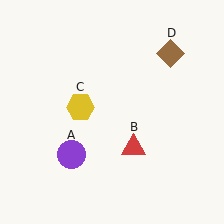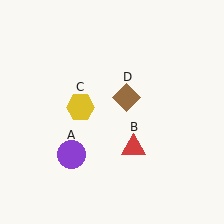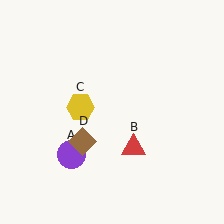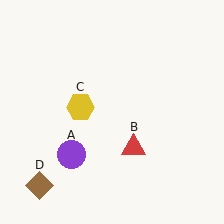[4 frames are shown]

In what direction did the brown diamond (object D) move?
The brown diamond (object D) moved down and to the left.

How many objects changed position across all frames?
1 object changed position: brown diamond (object D).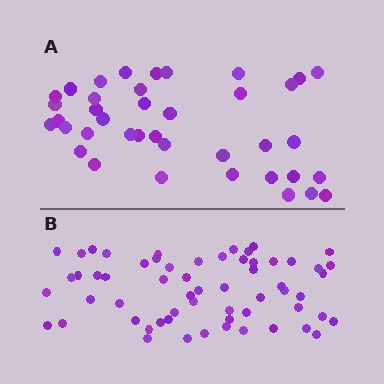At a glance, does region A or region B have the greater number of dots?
Region B (the bottom region) has more dots.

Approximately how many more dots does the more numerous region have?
Region B has approximately 20 more dots than region A.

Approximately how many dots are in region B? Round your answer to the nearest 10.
About 60 dots.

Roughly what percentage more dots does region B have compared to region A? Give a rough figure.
About 55% more.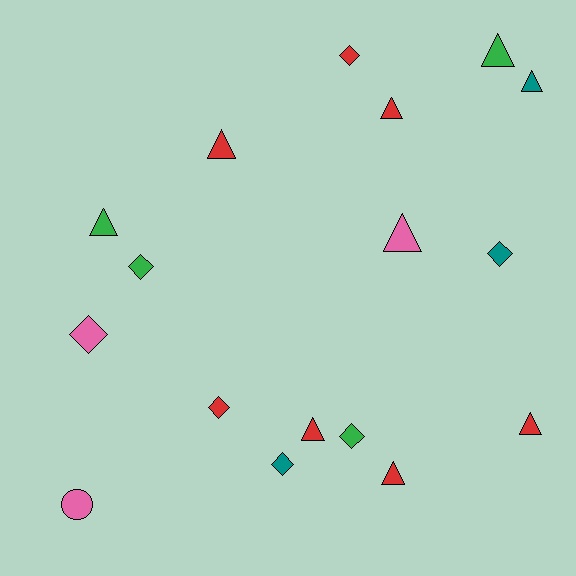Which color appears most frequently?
Red, with 7 objects.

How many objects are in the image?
There are 17 objects.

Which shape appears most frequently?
Triangle, with 9 objects.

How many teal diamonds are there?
There are 2 teal diamonds.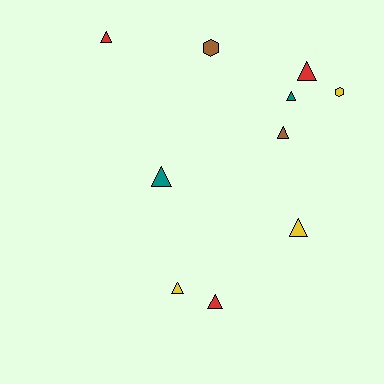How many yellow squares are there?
There are no yellow squares.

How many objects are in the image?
There are 10 objects.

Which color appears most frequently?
Yellow, with 3 objects.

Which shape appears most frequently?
Triangle, with 8 objects.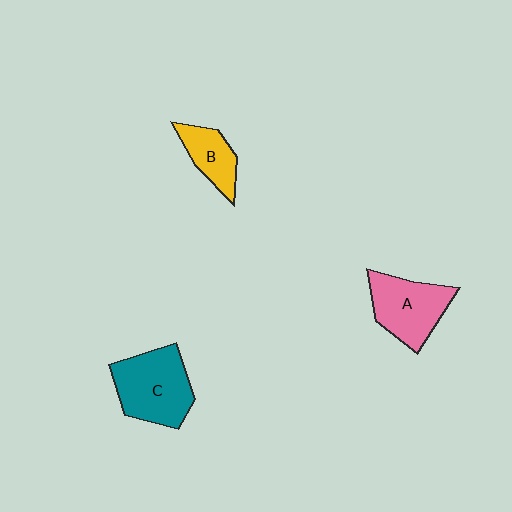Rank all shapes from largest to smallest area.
From largest to smallest: C (teal), A (pink), B (yellow).